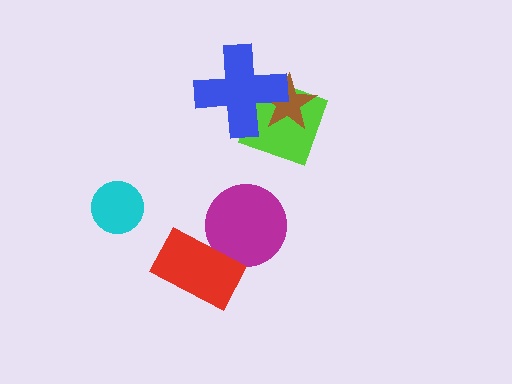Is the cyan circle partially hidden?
No, no other shape covers it.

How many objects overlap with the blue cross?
2 objects overlap with the blue cross.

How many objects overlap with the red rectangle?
1 object overlaps with the red rectangle.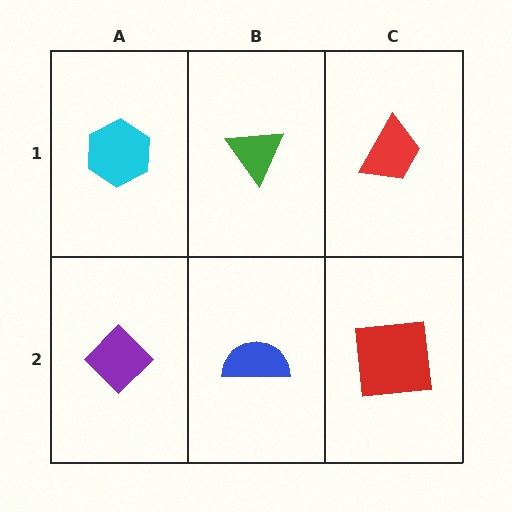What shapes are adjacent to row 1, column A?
A purple diamond (row 2, column A), a green triangle (row 1, column B).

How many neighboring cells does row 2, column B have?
3.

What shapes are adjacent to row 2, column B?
A green triangle (row 1, column B), a purple diamond (row 2, column A), a red square (row 2, column C).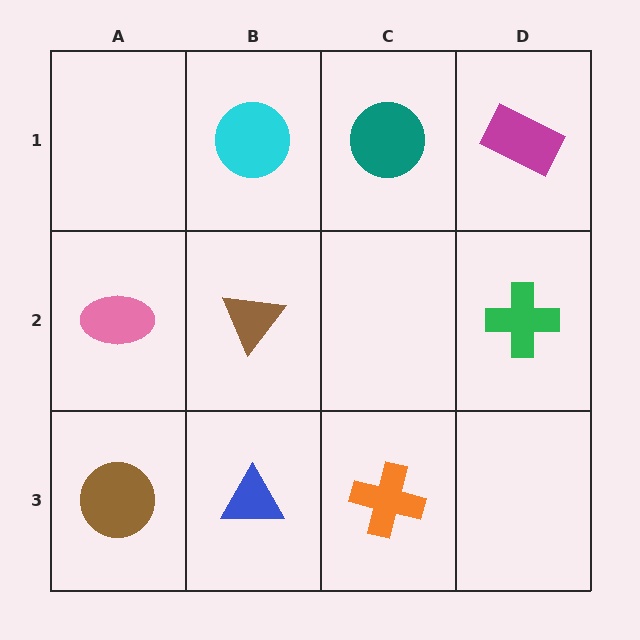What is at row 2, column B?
A brown triangle.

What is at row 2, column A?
A pink ellipse.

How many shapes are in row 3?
3 shapes.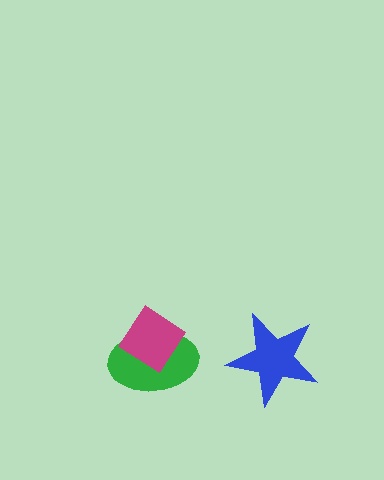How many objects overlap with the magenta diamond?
1 object overlaps with the magenta diamond.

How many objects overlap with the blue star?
0 objects overlap with the blue star.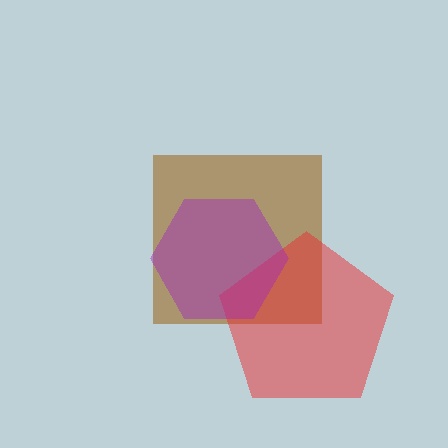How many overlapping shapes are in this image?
There are 3 overlapping shapes in the image.